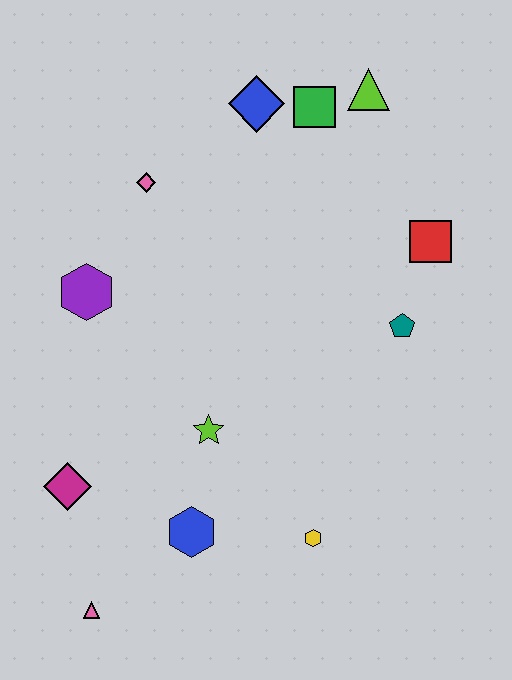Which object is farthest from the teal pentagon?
The pink triangle is farthest from the teal pentagon.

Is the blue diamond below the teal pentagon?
No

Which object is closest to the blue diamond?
The green square is closest to the blue diamond.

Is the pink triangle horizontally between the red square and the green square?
No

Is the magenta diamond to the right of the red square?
No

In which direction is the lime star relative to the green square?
The lime star is below the green square.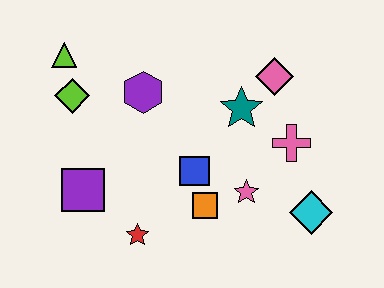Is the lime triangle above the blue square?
Yes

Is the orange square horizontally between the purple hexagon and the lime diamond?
No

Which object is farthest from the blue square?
The lime triangle is farthest from the blue square.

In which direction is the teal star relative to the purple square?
The teal star is to the right of the purple square.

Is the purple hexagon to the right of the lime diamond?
Yes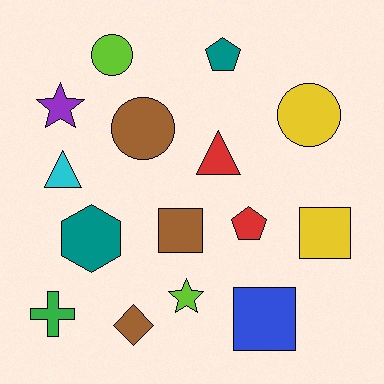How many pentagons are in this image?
There are 2 pentagons.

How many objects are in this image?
There are 15 objects.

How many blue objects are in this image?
There is 1 blue object.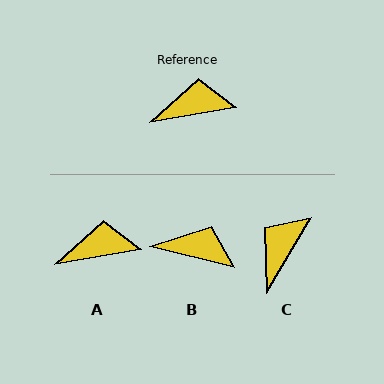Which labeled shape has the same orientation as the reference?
A.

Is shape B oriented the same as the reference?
No, it is off by about 24 degrees.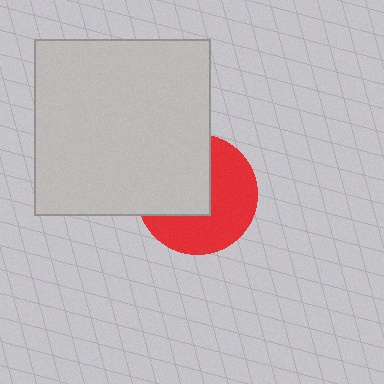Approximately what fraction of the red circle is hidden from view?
Roughly 46% of the red circle is hidden behind the light gray square.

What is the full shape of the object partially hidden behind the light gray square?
The partially hidden object is a red circle.